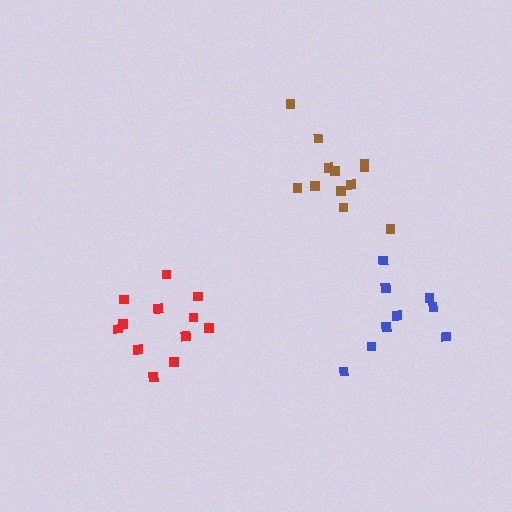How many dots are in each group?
Group 1: 12 dots, Group 2: 9 dots, Group 3: 12 dots (33 total).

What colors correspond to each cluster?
The clusters are colored: red, blue, brown.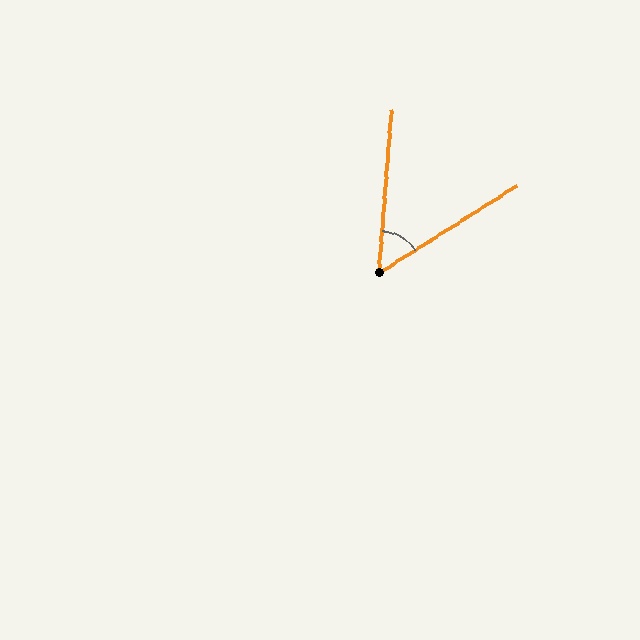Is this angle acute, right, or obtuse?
It is acute.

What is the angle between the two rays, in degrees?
Approximately 53 degrees.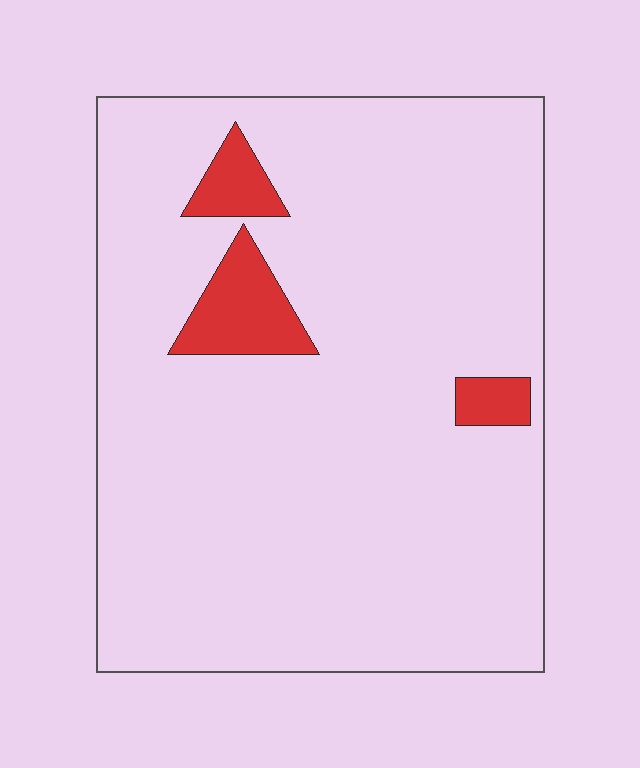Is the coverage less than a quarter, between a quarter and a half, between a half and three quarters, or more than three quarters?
Less than a quarter.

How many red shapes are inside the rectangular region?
3.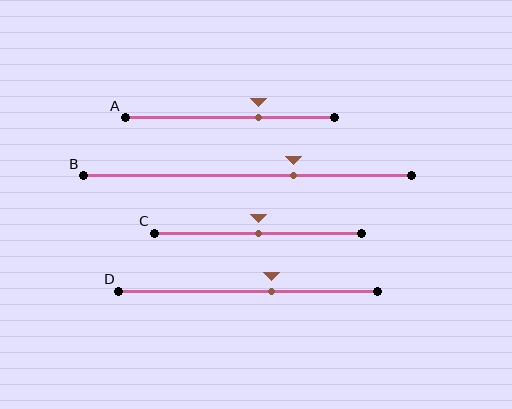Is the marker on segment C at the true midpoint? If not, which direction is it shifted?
Yes, the marker on segment C is at the true midpoint.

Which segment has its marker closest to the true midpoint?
Segment C has its marker closest to the true midpoint.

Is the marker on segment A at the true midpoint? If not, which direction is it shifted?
No, the marker on segment A is shifted to the right by about 14% of the segment length.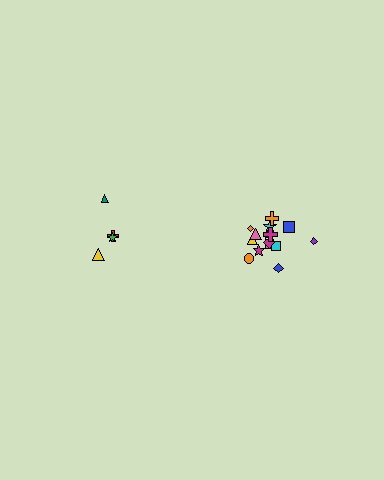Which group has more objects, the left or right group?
The right group.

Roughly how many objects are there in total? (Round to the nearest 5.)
Roughly 20 objects in total.